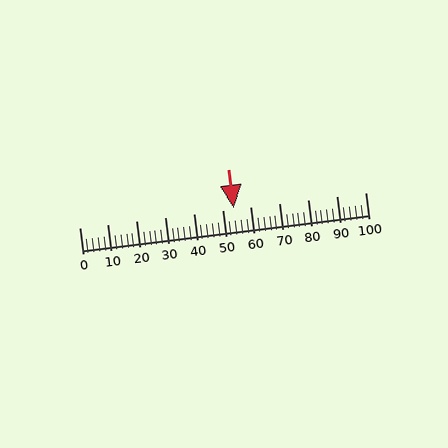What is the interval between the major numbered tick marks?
The major tick marks are spaced 10 units apart.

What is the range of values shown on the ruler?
The ruler shows values from 0 to 100.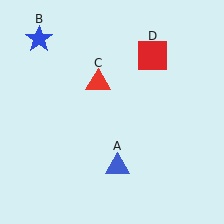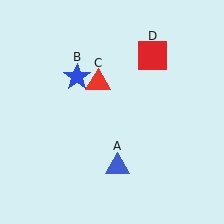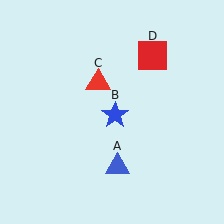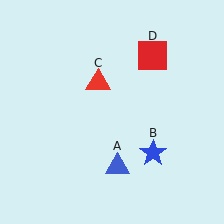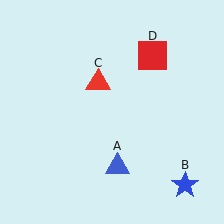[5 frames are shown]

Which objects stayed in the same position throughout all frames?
Blue triangle (object A) and red triangle (object C) and red square (object D) remained stationary.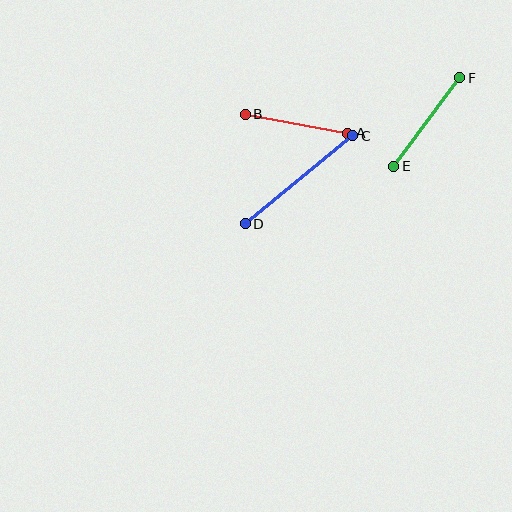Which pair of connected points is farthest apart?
Points C and D are farthest apart.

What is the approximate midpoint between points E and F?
The midpoint is at approximately (427, 122) pixels.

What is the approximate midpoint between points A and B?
The midpoint is at approximately (296, 124) pixels.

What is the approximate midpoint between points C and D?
The midpoint is at approximately (299, 180) pixels.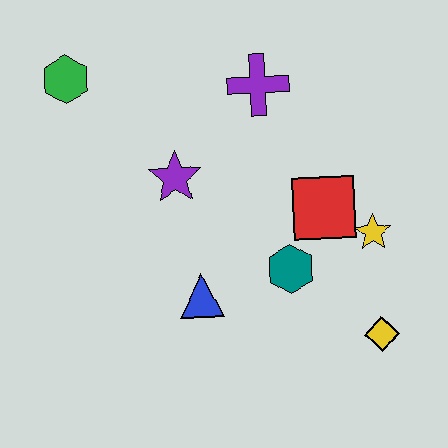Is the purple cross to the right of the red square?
No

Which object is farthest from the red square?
The green hexagon is farthest from the red square.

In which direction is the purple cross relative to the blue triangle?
The purple cross is above the blue triangle.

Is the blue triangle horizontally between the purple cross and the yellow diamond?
No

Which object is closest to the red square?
The yellow star is closest to the red square.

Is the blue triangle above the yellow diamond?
Yes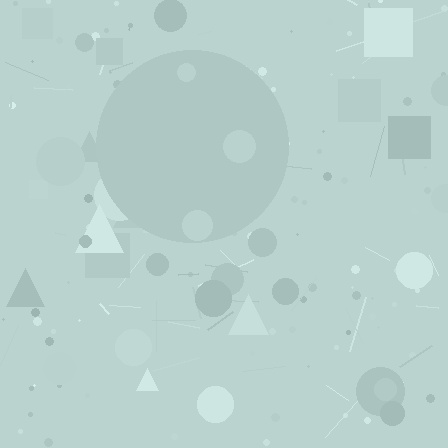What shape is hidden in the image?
A circle is hidden in the image.